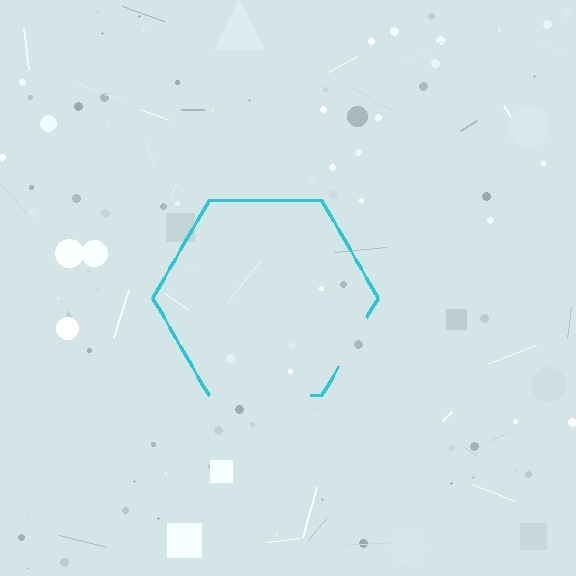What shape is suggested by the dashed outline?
The dashed outline suggests a hexagon.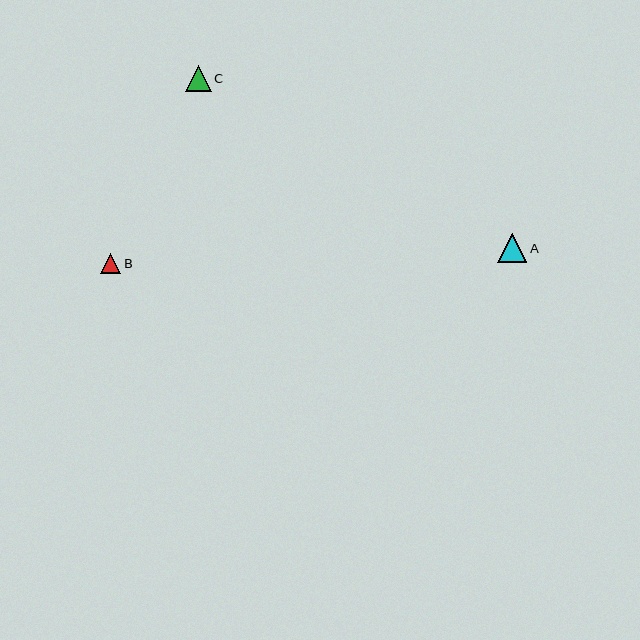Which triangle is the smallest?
Triangle B is the smallest with a size of approximately 20 pixels.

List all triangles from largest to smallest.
From largest to smallest: A, C, B.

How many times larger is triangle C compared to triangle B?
Triangle C is approximately 1.3 times the size of triangle B.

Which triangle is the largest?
Triangle A is the largest with a size of approximately 29 pixels.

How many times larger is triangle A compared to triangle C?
Triangle A is approximately 1.1 times the size of triangle C.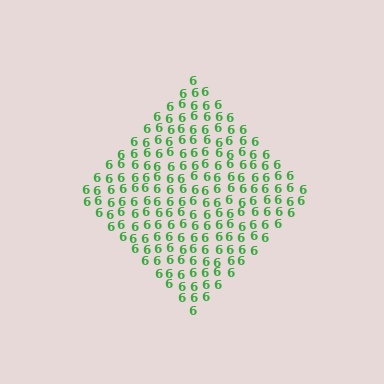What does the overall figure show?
The overall figure shows a diamond.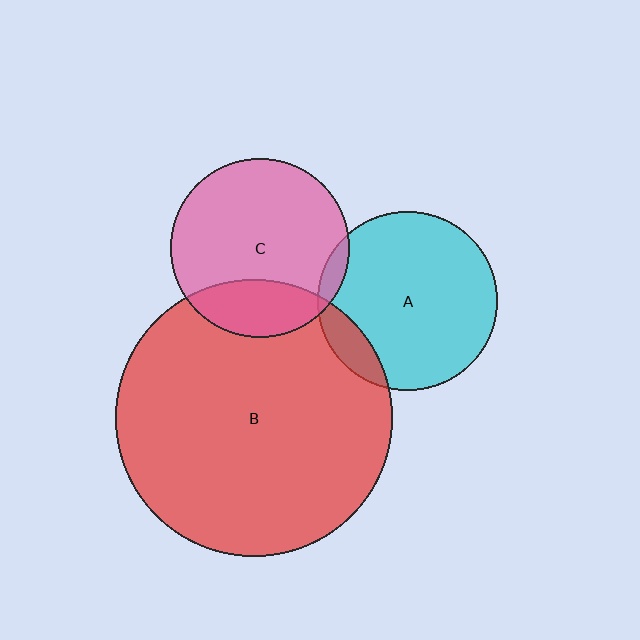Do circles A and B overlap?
Yes.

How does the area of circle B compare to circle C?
Approximately 2.4 times.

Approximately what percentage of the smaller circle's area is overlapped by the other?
Approximately 10%.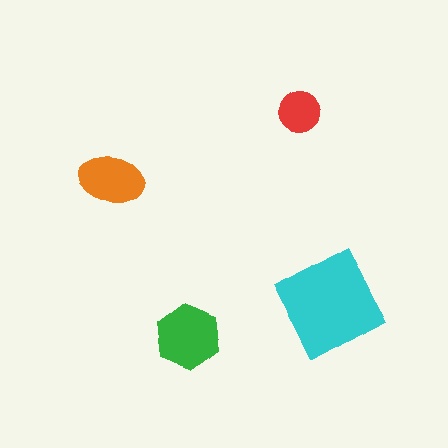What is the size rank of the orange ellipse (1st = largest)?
3rd.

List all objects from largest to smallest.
The cyan square, the green hexagon, the orange ellipse, the red circle.